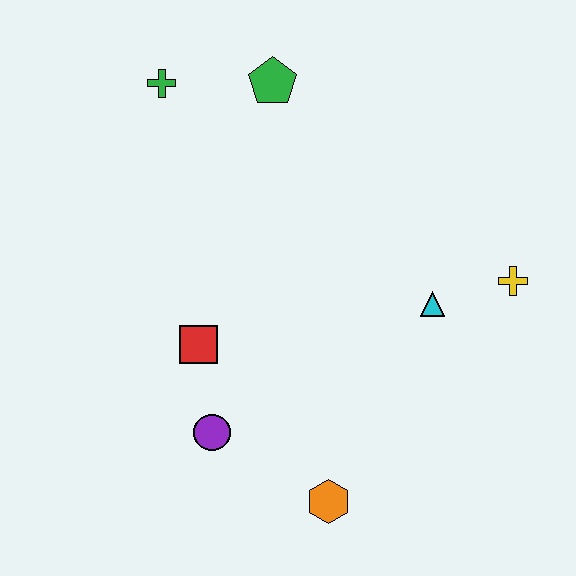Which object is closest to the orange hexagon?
The purple circle is closest to the orange hexagon.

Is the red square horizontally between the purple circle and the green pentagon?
No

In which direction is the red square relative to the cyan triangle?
The red square is to the left of the cyan triangle.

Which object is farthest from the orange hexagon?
The green cross is farthest from the orange hexagon.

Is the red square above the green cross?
No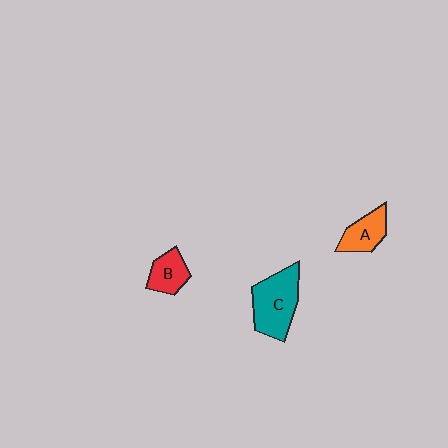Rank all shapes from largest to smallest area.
From largest to smallest: C (teal), A (orange), B (red).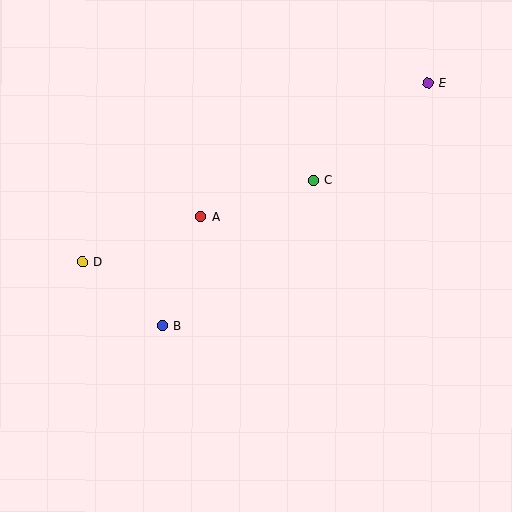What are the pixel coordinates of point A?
Point A is at (201, 217).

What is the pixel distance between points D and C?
The distance between D and C is 245 pixels.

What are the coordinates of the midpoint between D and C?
The midpoint between D and C is at (198, 221).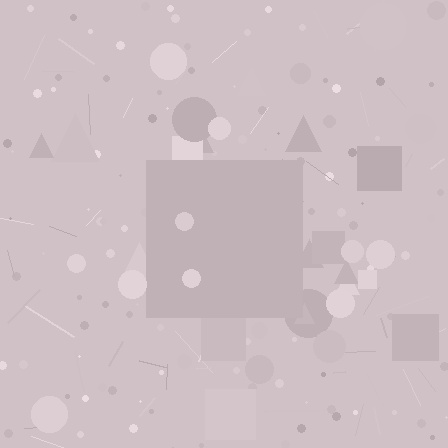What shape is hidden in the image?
A square is hidden in the image.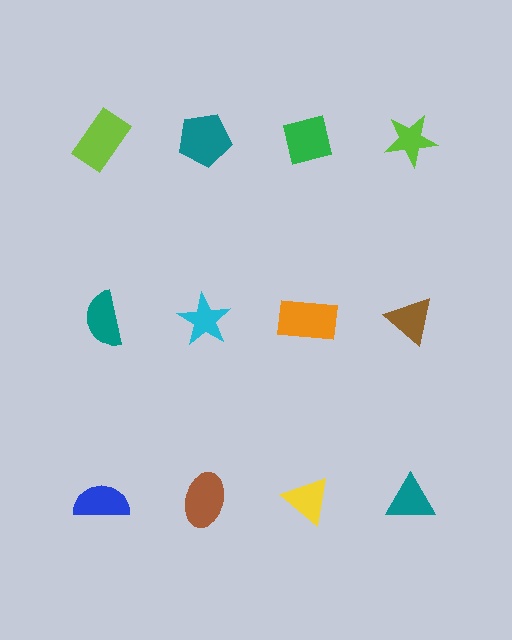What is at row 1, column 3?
A green square.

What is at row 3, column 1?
A blue semicircle.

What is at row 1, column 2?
A teal pentagon.